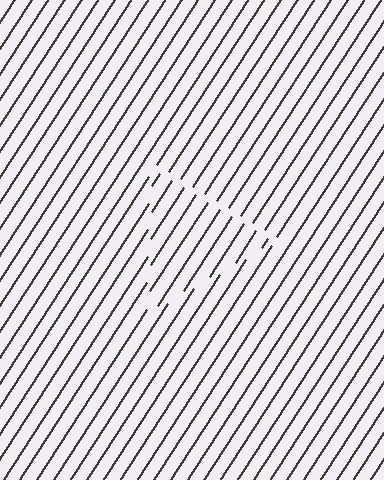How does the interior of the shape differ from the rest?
The interior of the shape contains the same grating, shifted by half a period — the contour is defined by the phase discontinuity where line-ends from the inner and outer gratings abut.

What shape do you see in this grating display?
An illusory triangle. The interior of the shape contains the same grating, shifted by half a period — the contour is defined by the phase discontinuity where line-ends from the inner and outer gratings abut.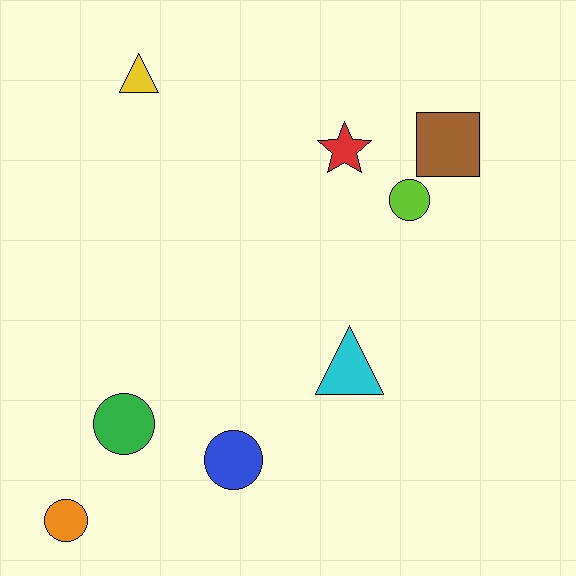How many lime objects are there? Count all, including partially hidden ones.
There is 1 lime object.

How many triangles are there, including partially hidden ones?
There are 2 triangles.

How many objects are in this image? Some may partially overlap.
There are 8 objects.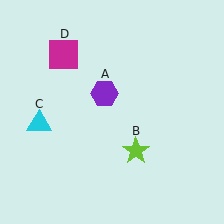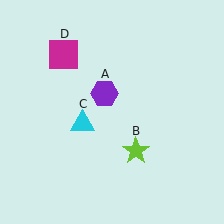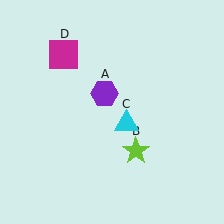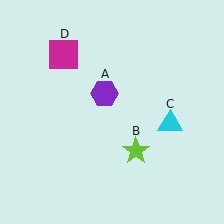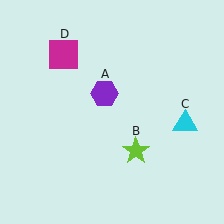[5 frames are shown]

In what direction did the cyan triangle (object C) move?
The cyan triangle (object C) moved right.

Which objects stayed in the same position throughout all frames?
Purple hexagon (object A) and lime star (object B) and magenta square (object D) remained stationary.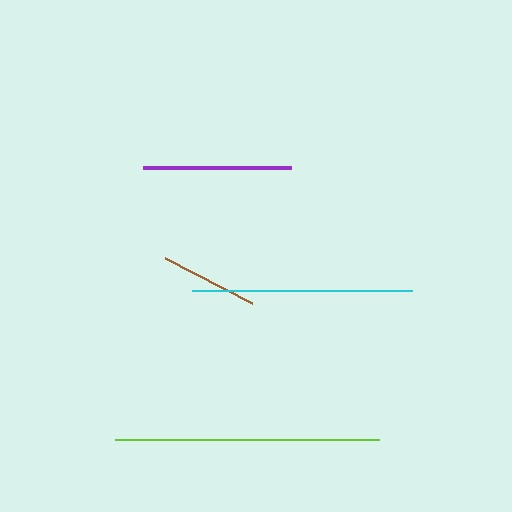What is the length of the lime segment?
The lime segment is approximately 264 pixels long.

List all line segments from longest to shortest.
From longest to shortest: lime, cyan, purple, brown.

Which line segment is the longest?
The lime line is the longest at approximately 264 pixels.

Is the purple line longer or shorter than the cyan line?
The cyan line is longer than the purple line.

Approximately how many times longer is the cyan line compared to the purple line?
The cyan line is approximately 1.5 times the length of the purple line.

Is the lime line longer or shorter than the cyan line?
The lime line is longer than the cyan line.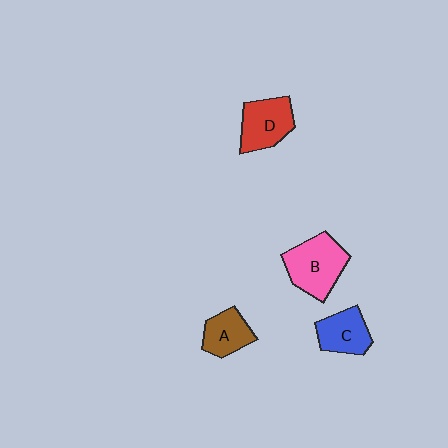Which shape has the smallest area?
Shape A (brown).